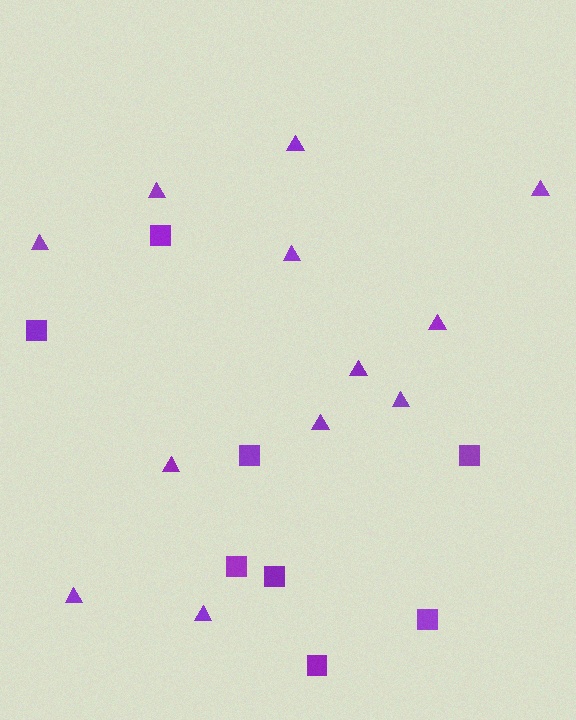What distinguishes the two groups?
There are 2 groups: one group of squares (8) and one group of triangles (12).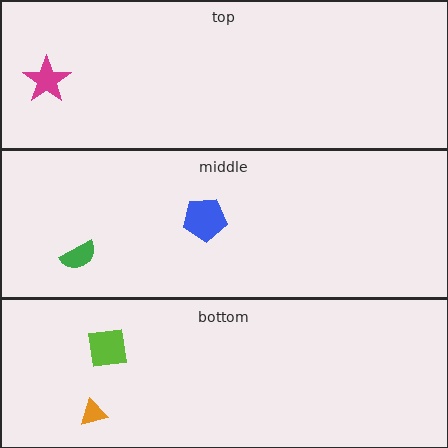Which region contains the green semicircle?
The middle region.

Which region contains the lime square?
The bottom region.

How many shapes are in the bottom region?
2.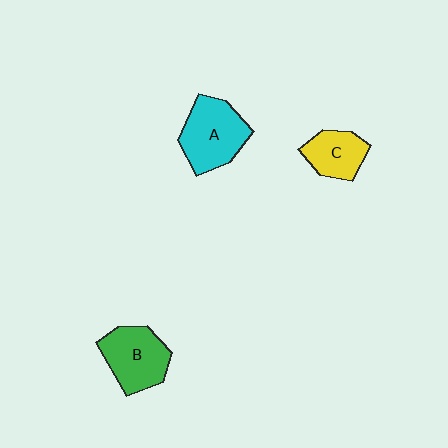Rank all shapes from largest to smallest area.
From largest to smallest: A (cyan), B (green), C (yellow).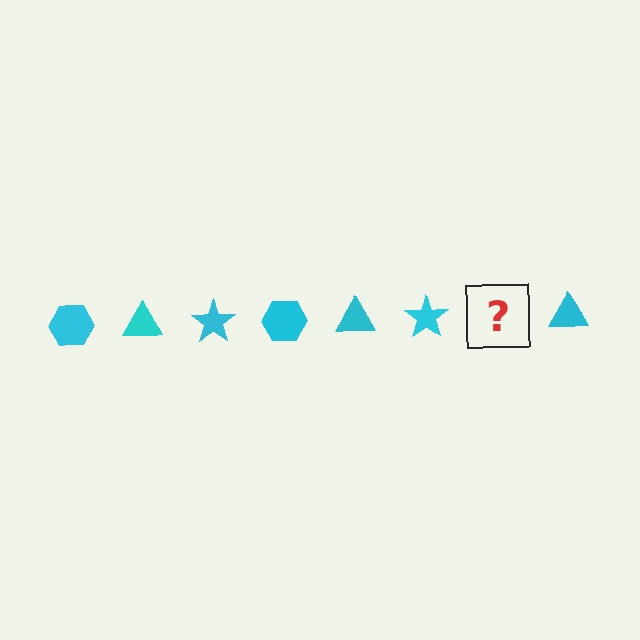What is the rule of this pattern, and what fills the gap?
The rule is that the pattern cycles through hexagon, triangle, star shapes in cyan. The gap should be filled with a cyan hexagon.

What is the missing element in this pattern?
The missing element is a cyan hexagon.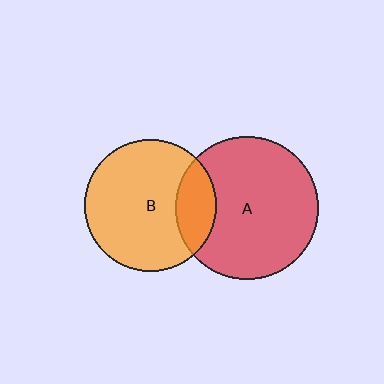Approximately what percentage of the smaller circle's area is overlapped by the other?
Approximately 20%.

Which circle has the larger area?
Circle A (red).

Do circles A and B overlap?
Yes.